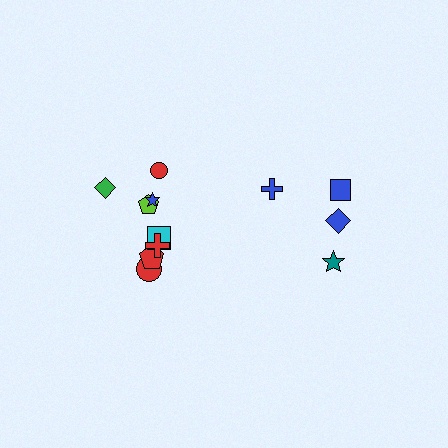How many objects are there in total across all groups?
There are 12 objects.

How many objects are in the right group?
There are 4 objects.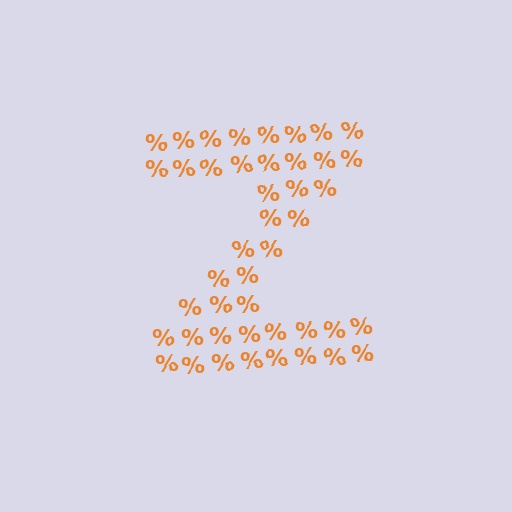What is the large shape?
The large shape is the letter Z.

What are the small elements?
The small elements are percent signs.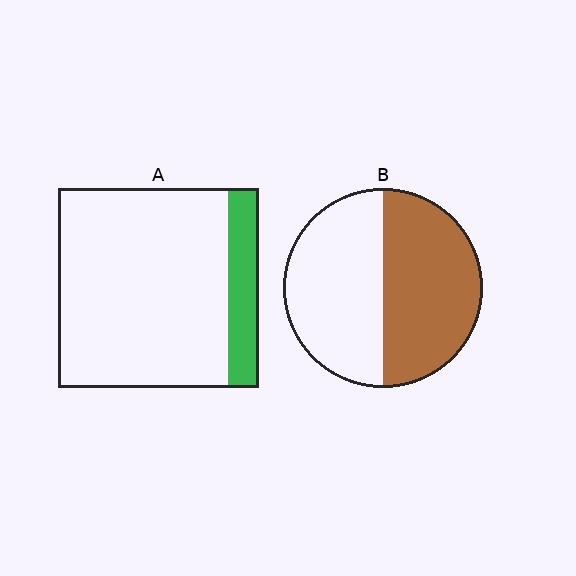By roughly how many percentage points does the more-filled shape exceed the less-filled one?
By roughly 35 percentage points (B over A).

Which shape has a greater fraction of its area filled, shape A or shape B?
Shape B.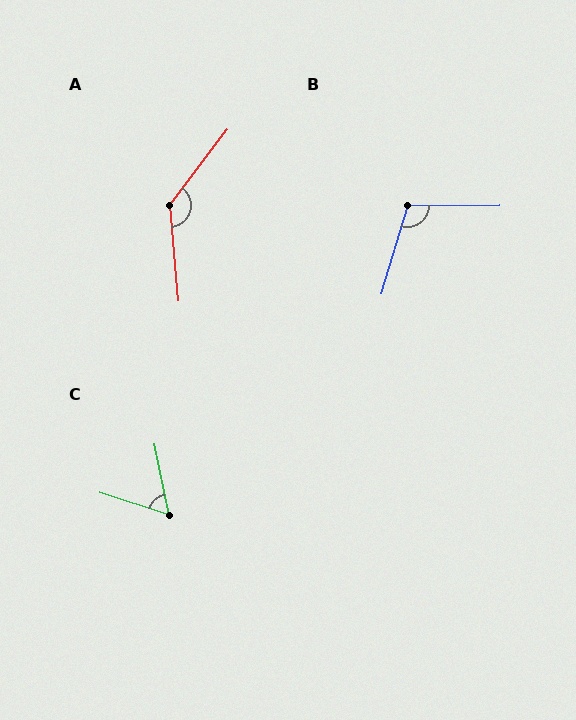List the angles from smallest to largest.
C (61°), B (107°), A (138°).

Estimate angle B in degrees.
Approximately 107 degrees.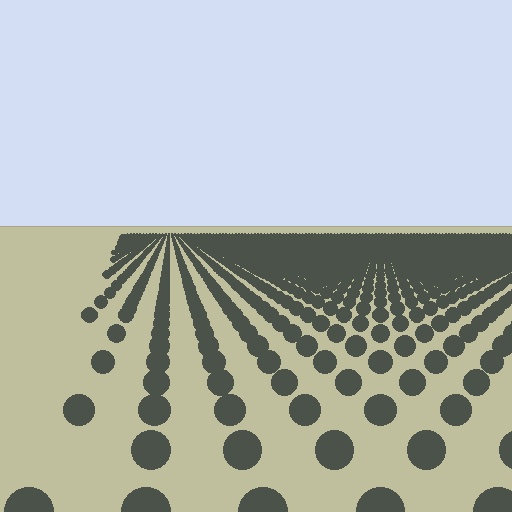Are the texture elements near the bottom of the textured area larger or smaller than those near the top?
Larger. Near the bottom, elements are closer to the viewer and appear at a bigger on-screen size.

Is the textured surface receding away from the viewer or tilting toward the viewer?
The surface is receding away from the viewer. Texture elements get smaller and denser toward the top.